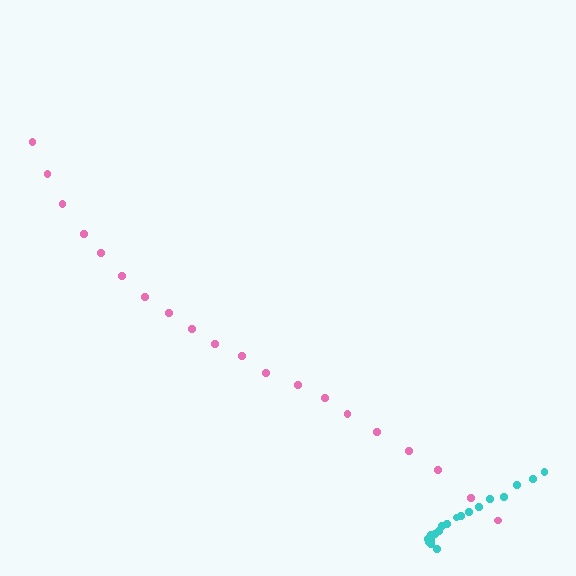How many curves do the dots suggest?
There are 2 distinct paths.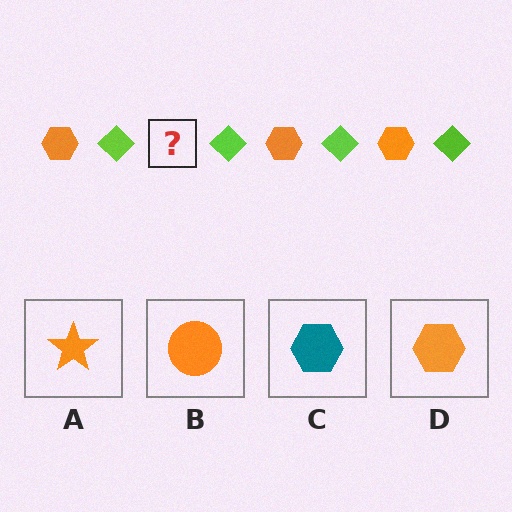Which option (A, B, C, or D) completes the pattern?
D.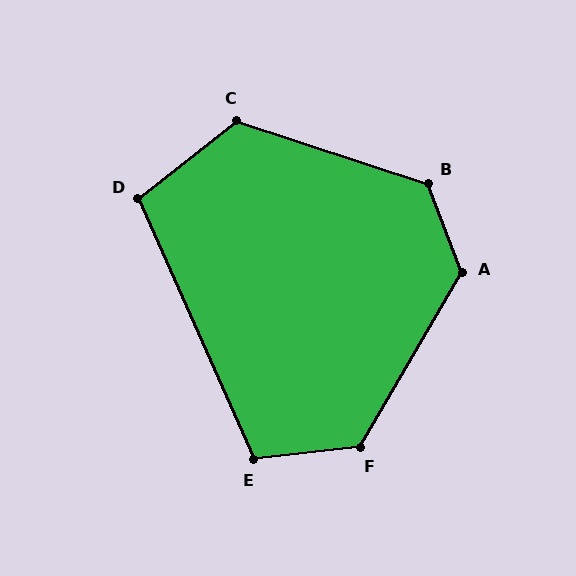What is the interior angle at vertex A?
Approximately 129 degrees (obtuse).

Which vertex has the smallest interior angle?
D, at approximately 104 degrees.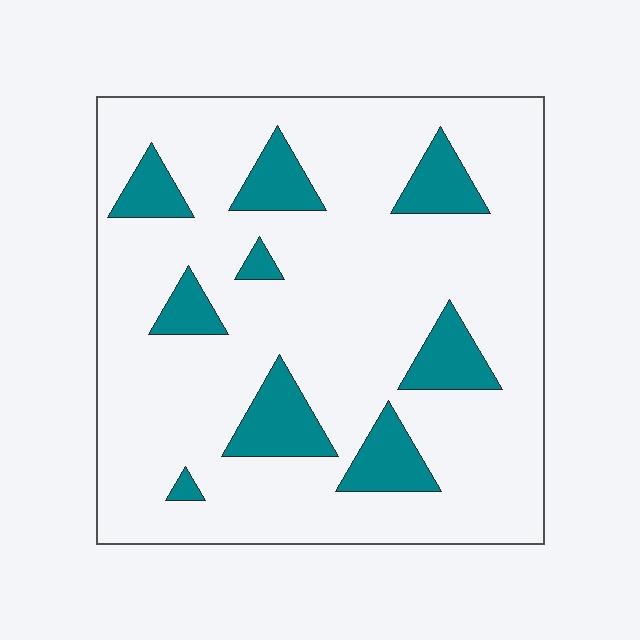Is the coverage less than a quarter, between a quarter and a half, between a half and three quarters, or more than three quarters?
Less than a quarter.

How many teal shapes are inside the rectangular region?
9.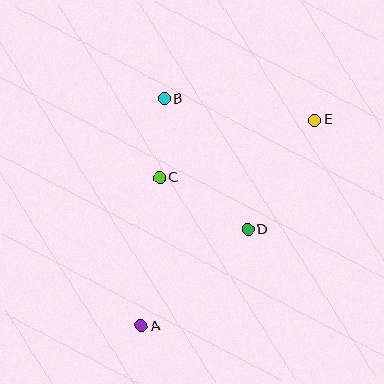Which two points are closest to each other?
Points B and C are closest to each other.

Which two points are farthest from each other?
Points A and E are farthest from each other.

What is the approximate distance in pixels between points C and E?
The distance between C and E is approximately 166 pixels.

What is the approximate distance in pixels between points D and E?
The distance between D and E is approximately 128 pixels.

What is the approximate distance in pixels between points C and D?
The distance between C and D is approximately 102 pixels.